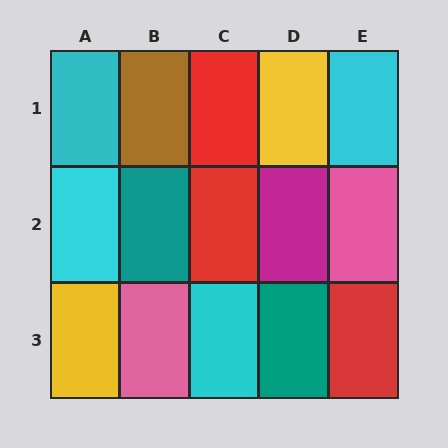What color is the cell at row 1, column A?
Cyan.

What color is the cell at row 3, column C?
Cyan.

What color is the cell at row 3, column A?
Yellow.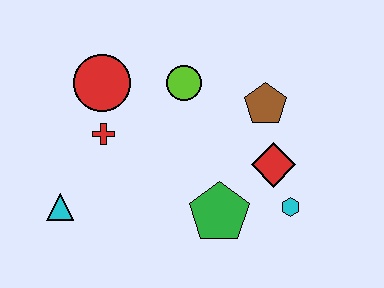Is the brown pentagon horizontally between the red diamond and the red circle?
Yes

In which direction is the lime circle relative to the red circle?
The lime circle is to the right of the red circle.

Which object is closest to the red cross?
The red circle is closest to the red cross.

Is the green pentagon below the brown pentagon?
Yes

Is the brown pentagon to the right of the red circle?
Yes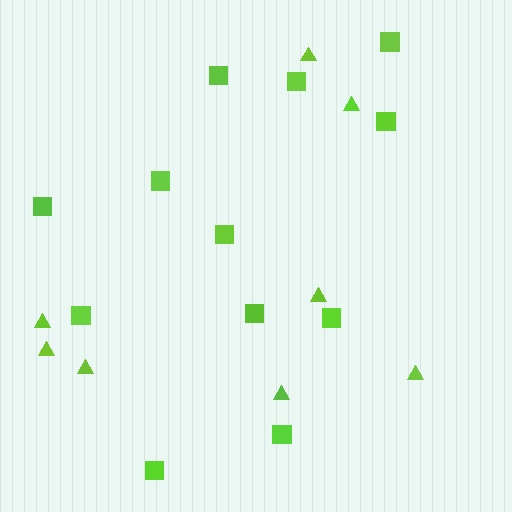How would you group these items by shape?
There are 2 groups: one group of squares (12) and one group of triangles (8).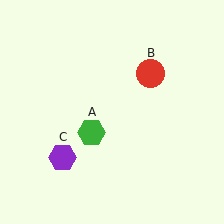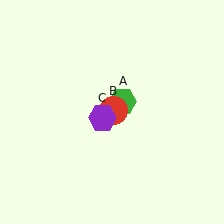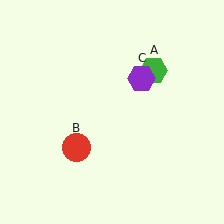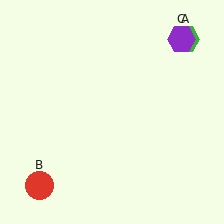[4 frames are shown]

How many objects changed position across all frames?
3 objects changed position: green hexagon (object A), red circle (object B), purple hexagon (object C).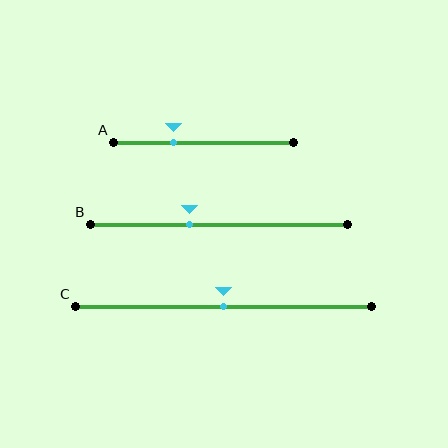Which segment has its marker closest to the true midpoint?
Segment C has its marker closest to the true midpoint.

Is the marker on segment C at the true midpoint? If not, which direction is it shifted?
Yes, the marker on segment C is at the true midpoint.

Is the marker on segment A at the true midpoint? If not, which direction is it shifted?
No, the marker on segment A is shifted to the left by about 17% of the segment length.